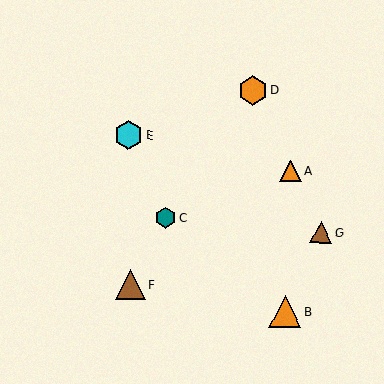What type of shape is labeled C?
Shape C is a teal hexagon.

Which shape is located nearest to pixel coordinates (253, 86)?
The orange hexagon (labeled D) at (253, 90) is nearest to that location.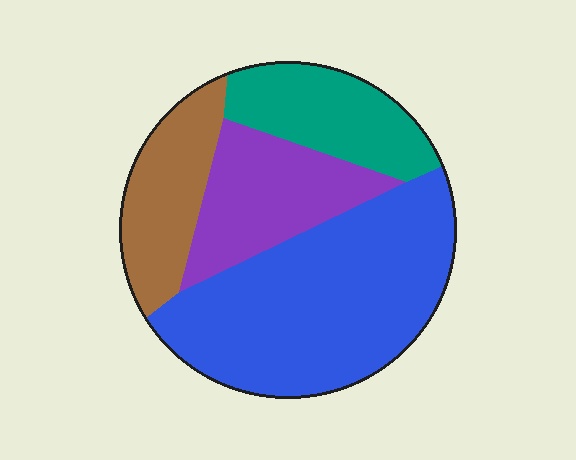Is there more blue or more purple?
Blue.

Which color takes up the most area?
Blue, at roughly 45%.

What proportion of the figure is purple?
Purple takes up about one fifth (1/5) of the figure.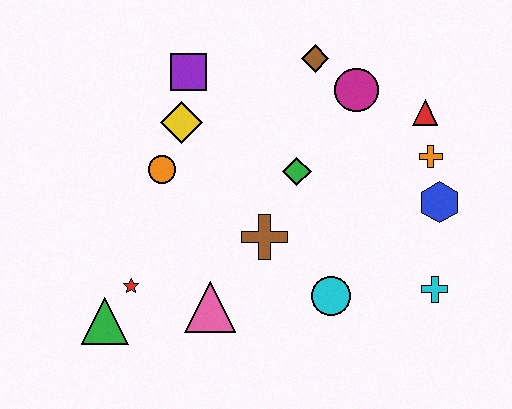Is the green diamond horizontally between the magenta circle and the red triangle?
No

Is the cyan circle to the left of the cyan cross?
Yes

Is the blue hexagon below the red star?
No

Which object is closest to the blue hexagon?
The orange cross is closest to the blue hexagon.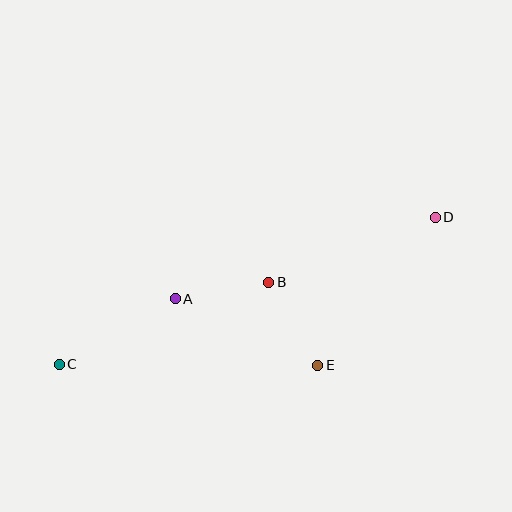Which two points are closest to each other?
Points A and B are closest to each other.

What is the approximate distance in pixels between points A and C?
The distance between A and C is approximately 133 pixels.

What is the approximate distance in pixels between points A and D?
The distance between A and D is approximately 273 pixels.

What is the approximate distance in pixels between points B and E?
The distance between B and E is approximately 96 pixels.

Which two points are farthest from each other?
Points C and D are farthest from each other.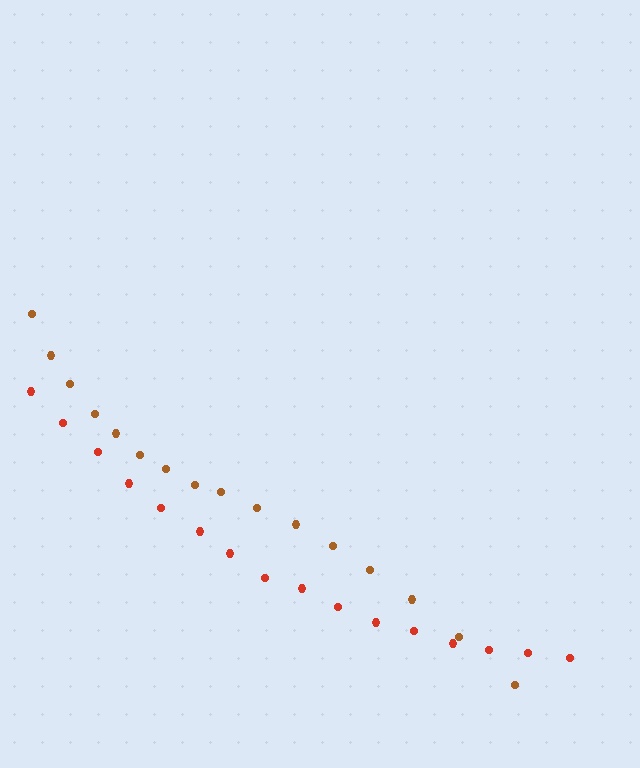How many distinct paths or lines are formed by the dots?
There are 2 distinct paths.